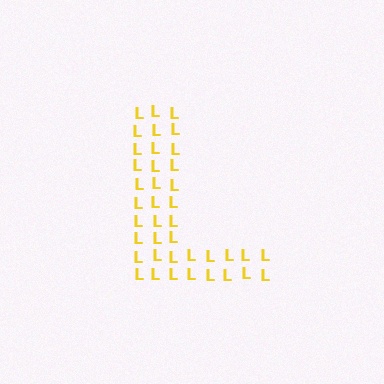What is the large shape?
The large shape is the letter L.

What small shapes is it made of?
It is made of small letter L's.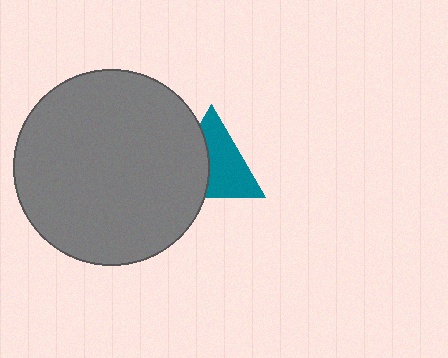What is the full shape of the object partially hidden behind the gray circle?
The partially hidden object is a teal triangle.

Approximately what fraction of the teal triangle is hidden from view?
Roughly 42% of the teal triangle is hidden behind the gray circle.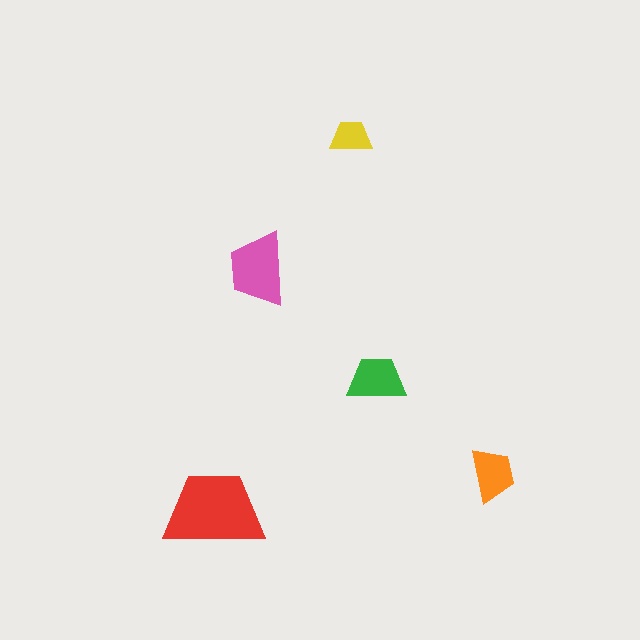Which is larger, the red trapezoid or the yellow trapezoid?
The red one.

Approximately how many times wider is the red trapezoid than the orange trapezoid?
About 2 times wider.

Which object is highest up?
The yellow trapezoid is topmost.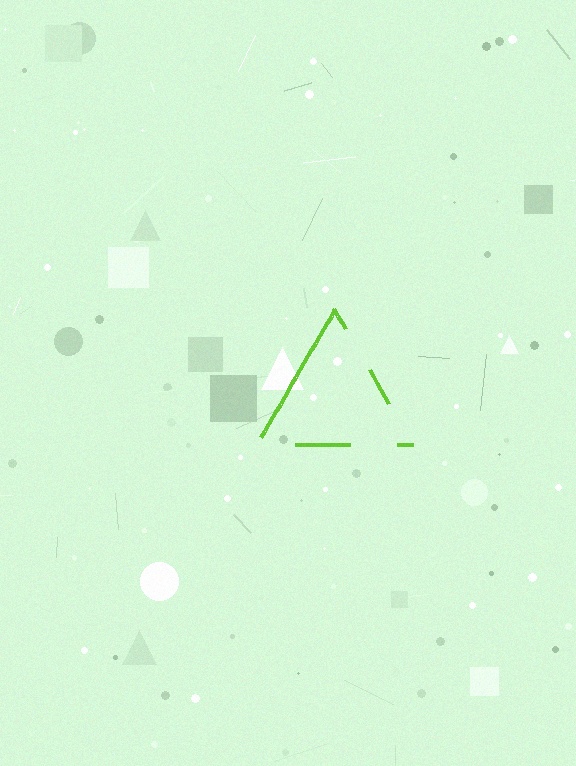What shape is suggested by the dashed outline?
The dashed outline suggests a triangle.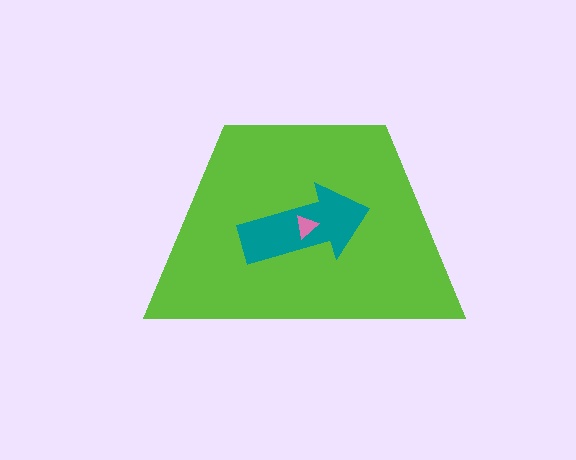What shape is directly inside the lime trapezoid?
The teal arrow.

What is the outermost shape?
The lime trapezoid.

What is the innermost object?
The pink triangle.